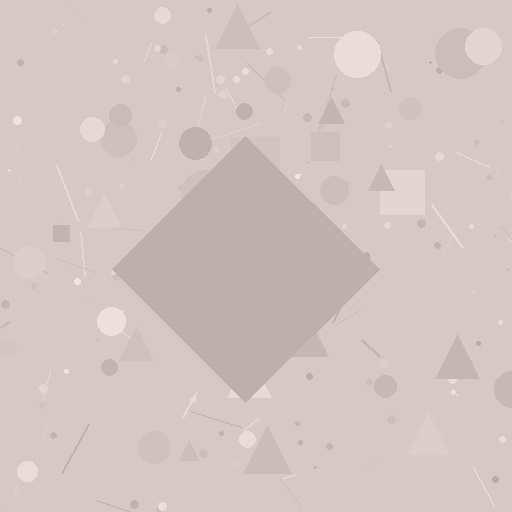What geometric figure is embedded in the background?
A diamond is embedded in the background.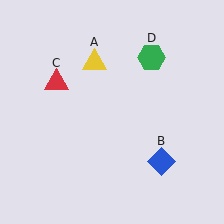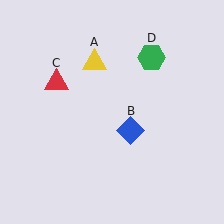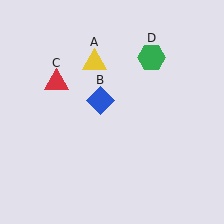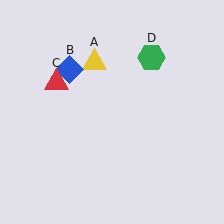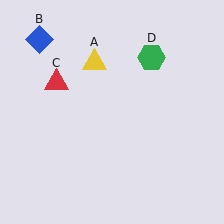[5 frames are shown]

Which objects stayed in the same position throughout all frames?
Yellow triangle (object A) and red triangle (object C) and green hexagon (object D) remained stationary.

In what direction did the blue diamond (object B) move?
The blue diamond (object B) moved up and to the left.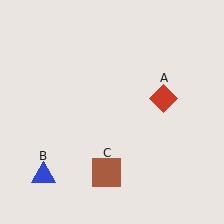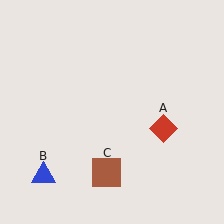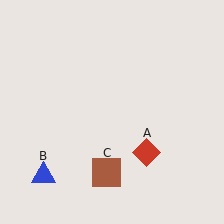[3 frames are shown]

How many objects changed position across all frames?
1 object changed position: red diamond (object A).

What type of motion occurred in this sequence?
The red diamond (object A) rotated clockwise around the center of the scene.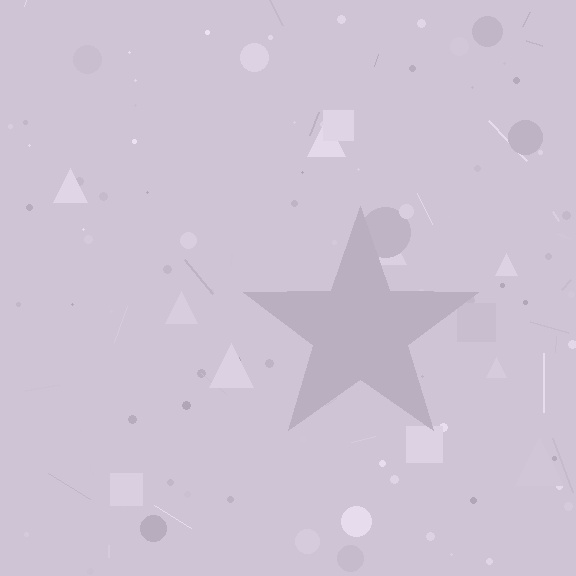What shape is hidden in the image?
A star is hidden in the image.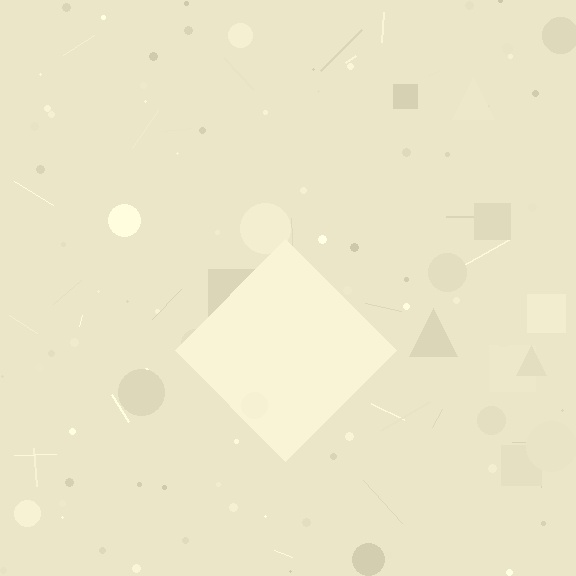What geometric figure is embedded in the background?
A diamond is embedded in the background.